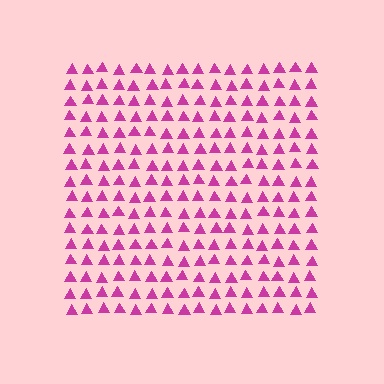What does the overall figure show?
The overall figure shows a square.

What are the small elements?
The small elements are triangles.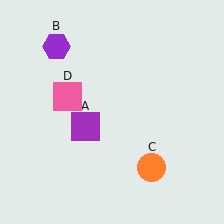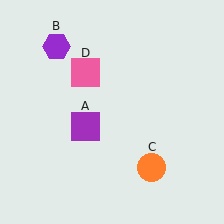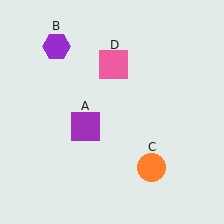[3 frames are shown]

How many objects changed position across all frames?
1 object changed position: pink square (object D).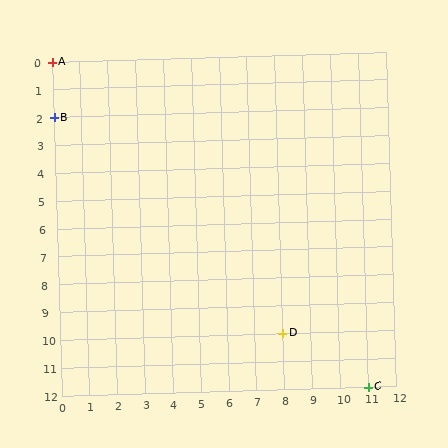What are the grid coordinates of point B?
Point B is at grid coordinates (0, 2).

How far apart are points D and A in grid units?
Points D and A are 8 columns and 10 rows apart (about 12.8 grid units diagonally).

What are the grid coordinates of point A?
Point A is at grid coordinates (0, 0).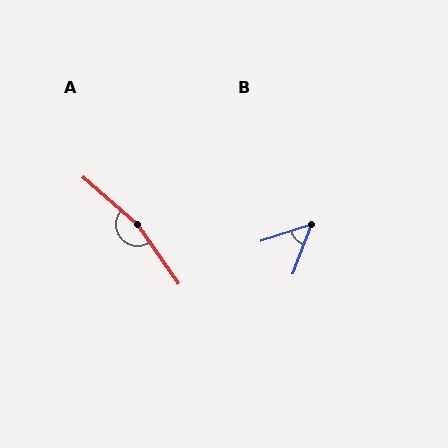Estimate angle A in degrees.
Approximately 166 degrees.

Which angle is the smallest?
B, at approximately 52 degrees.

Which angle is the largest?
A, at approximately 166 degrees.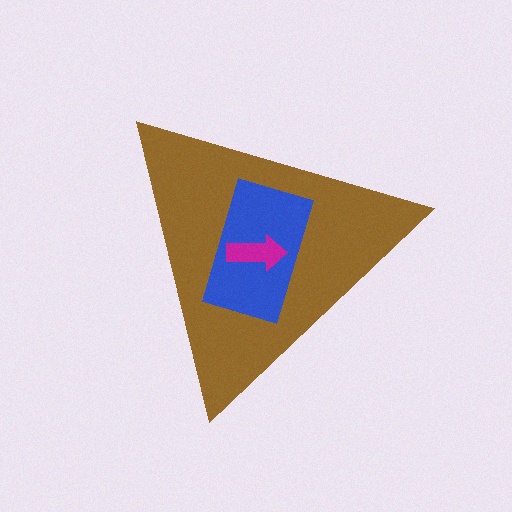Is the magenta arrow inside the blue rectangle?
Yes.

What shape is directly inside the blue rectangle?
The magenta arrow.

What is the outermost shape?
The brown triangle.